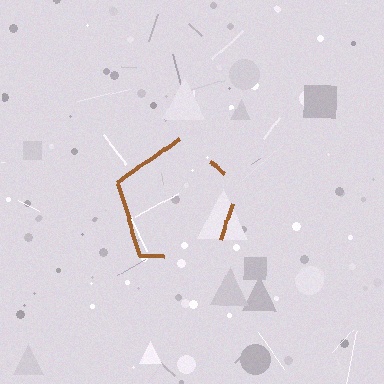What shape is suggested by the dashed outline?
The dashed outline suggests a pentagon.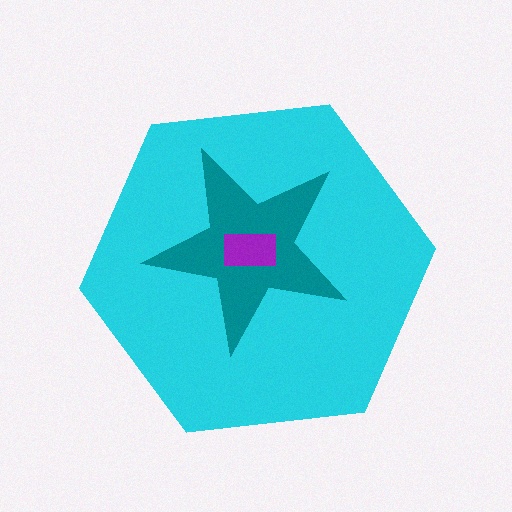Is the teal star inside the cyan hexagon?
Yes.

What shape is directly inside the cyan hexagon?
The teal star.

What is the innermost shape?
The purple rectangle.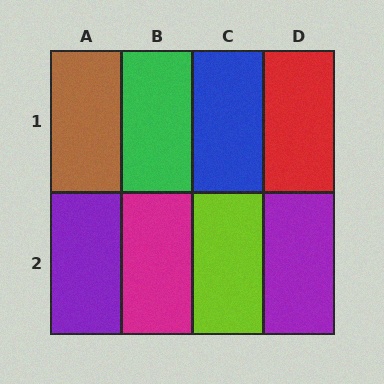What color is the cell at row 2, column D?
Purple.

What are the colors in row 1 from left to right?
Brown, green, blue, red.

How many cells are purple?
2 cells are purple.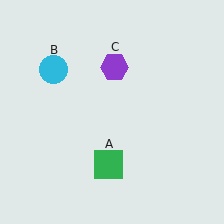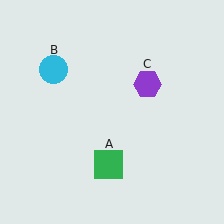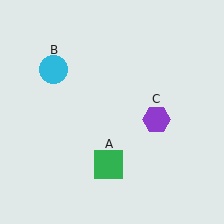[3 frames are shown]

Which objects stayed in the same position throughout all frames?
Green square (object A) and cyan circle (object B) remained stationary.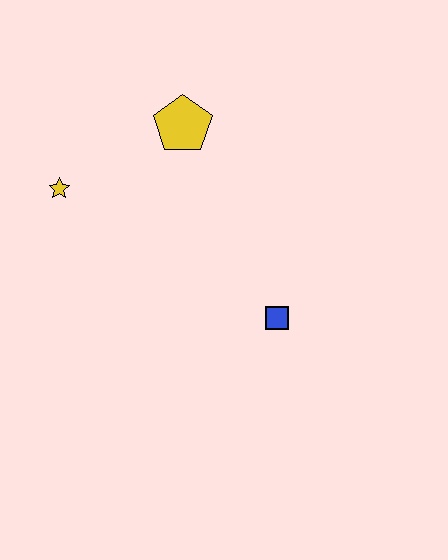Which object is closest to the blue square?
The yellow pentagon is closest to the blue square.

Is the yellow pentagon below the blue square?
No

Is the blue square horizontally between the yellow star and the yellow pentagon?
No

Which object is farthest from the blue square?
The yellow star is farthest from the blue square.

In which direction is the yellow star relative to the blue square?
The yellow star is to the left of the blue square.